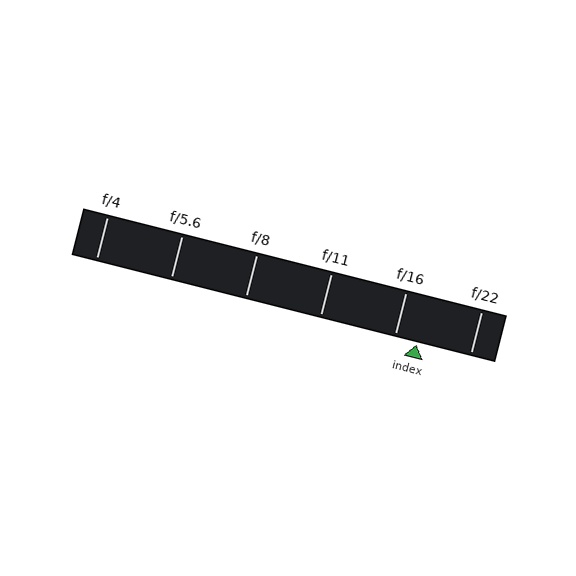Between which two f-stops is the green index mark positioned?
The index mark is between f/16 and f/22.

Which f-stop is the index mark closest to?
The index mark is closest to f/16.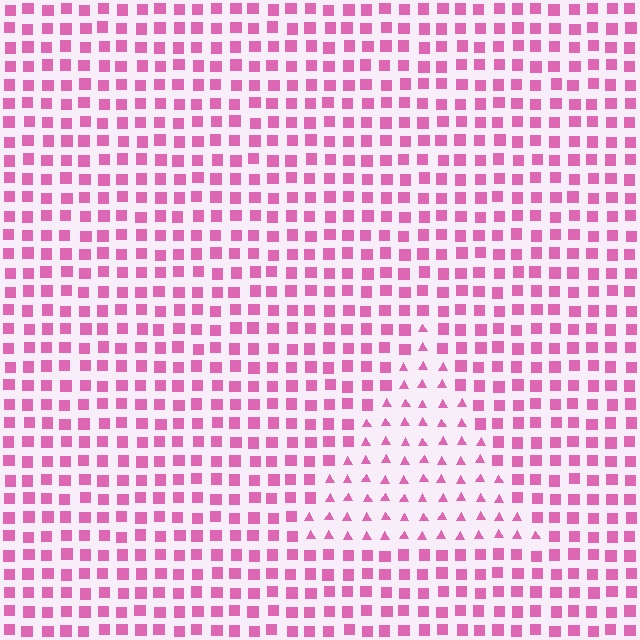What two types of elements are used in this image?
The image uses triangles inside the triangle region and squares outside it.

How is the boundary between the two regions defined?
The boundary is defined by a change in element shape: triangles inside vs. squares outside. All elements share the same color and spacing.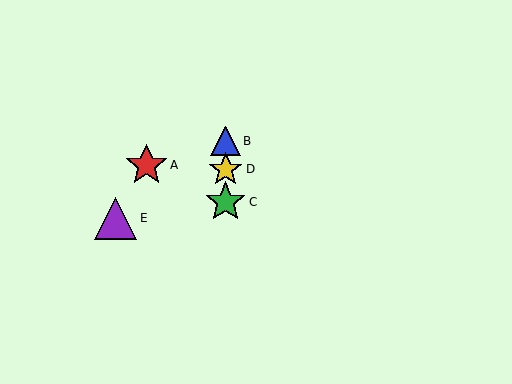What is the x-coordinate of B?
Object B is at x≈226.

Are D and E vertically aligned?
No, D is at x≈226 and E is at x≈116.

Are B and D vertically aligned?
Yes, both are at x≈226.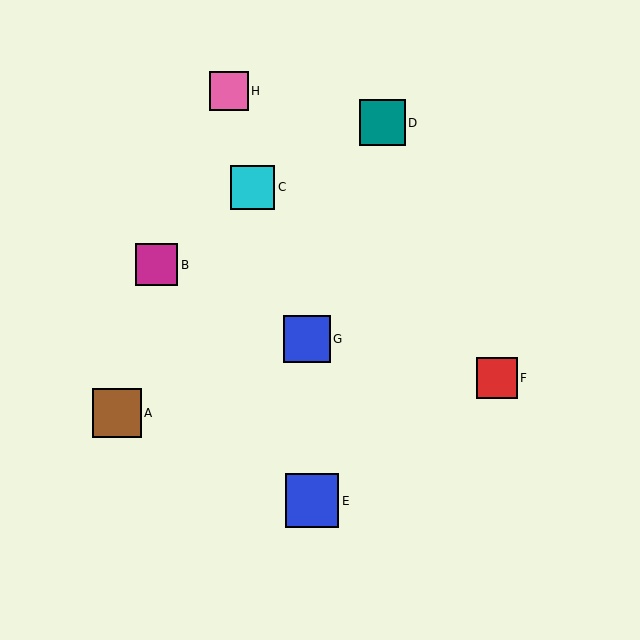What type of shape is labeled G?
Shape G is a blue square.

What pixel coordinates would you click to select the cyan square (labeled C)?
Click at (253, 187) to select the cyan square C.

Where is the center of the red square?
The center of the red square is at (497, 378).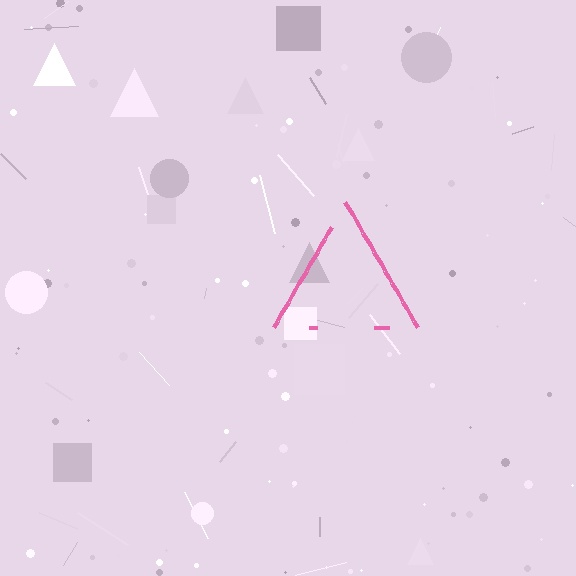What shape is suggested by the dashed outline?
The dashed outline suggests a triangle.